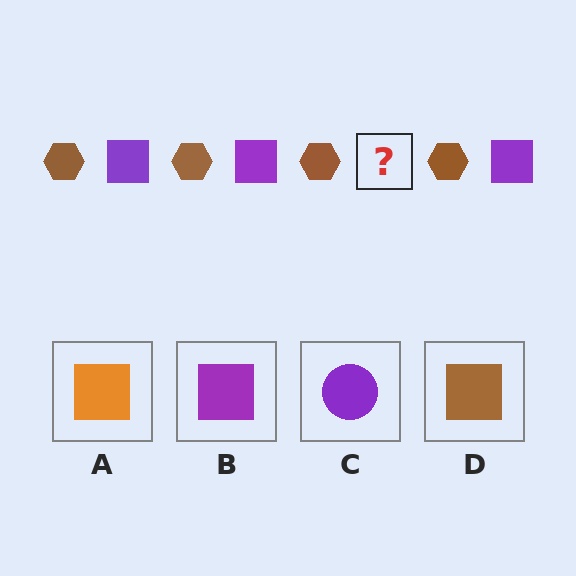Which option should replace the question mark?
Option B.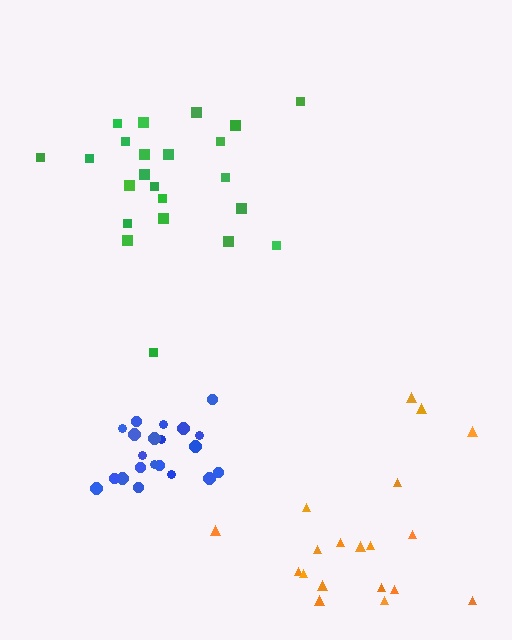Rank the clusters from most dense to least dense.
blue, green, orange.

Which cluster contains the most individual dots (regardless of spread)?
Green (23).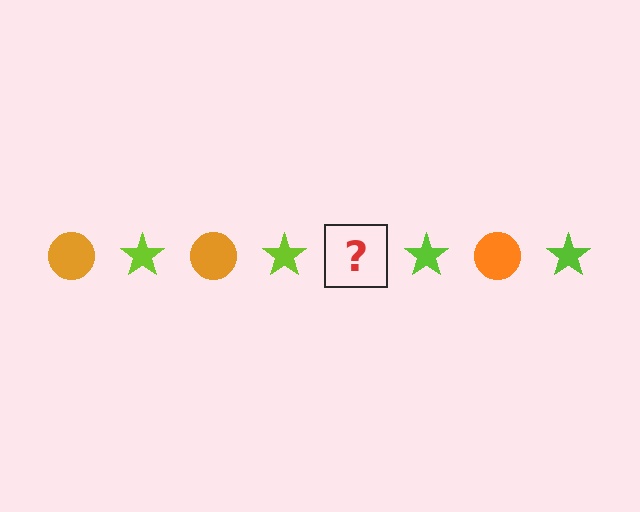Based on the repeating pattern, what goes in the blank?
The blank should be an orange circle.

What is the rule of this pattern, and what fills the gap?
The rule is that the pattern alternates between orange circle and lime star. The gap should be filled with an orange circle.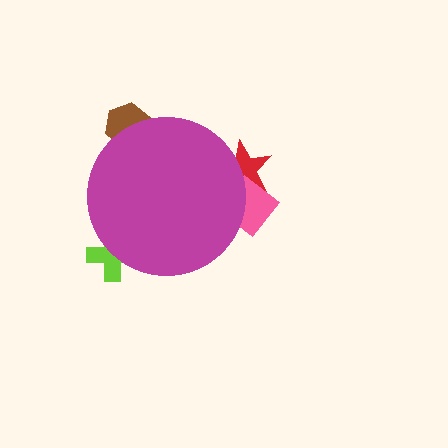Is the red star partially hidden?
Yes, the red star is partially hidden behind the magenta circle.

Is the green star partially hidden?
Yes, the green star is partially hidden behind the magenta circle.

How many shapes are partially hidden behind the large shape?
5 shapes are partially hidden.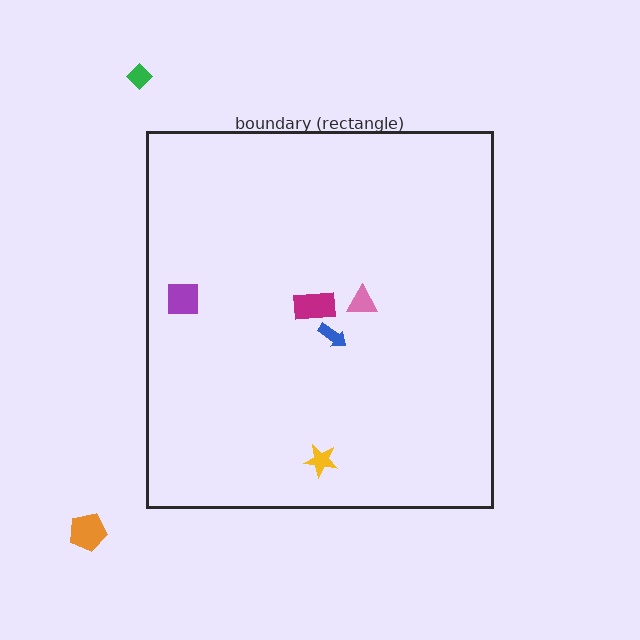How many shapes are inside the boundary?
5 inside, 2 outside.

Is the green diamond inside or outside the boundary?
Outside.